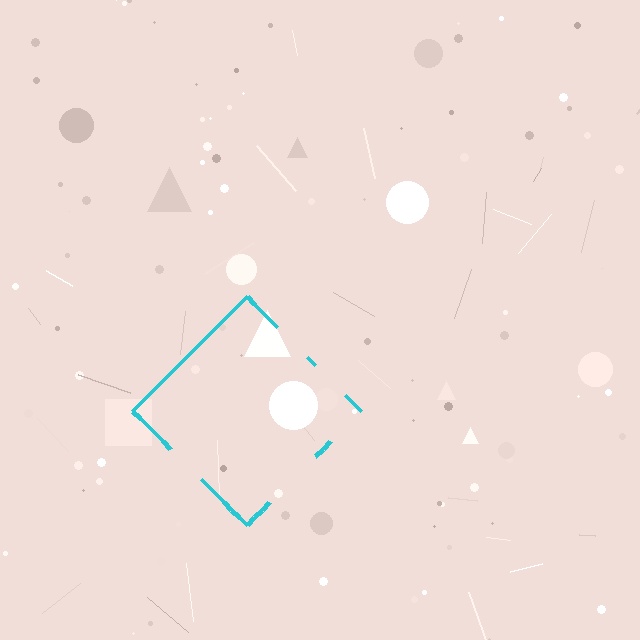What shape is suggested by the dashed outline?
The dashed outline suggests a diamond.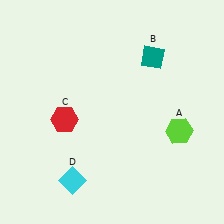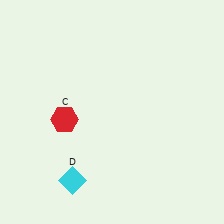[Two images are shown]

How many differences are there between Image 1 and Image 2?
There are 2 differences between the two images.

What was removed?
The teal diamond (B), the lime hexagon (A) were removed in Image 2.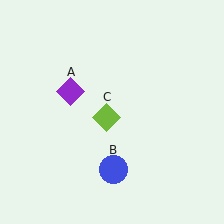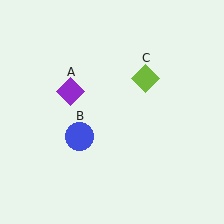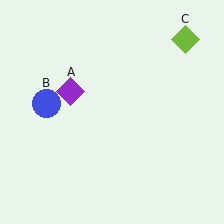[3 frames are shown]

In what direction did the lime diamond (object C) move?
The lime diamond (object C) moved up and to the right.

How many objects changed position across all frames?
2 objects changed position: blue circle (object B), lime diamond (object C).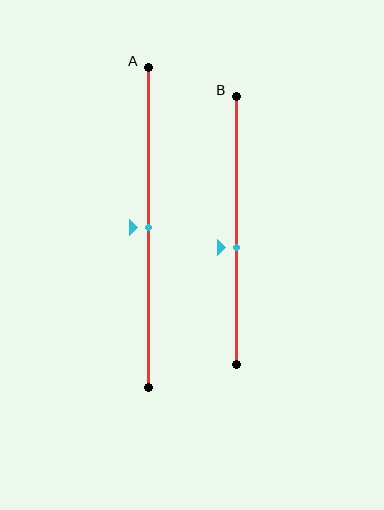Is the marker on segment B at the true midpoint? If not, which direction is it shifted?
No, the marker on segment B is shifted downward by about 6% of the segment length.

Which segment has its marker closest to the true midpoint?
Segment A has its marker closest to the true midpoint.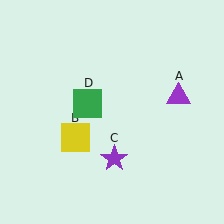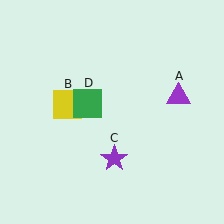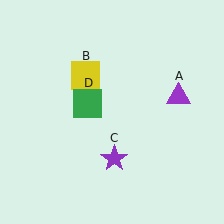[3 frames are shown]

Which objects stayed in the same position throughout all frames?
Purple triangle (object A) and purple star (object C) and green square (object D) remained stationary.